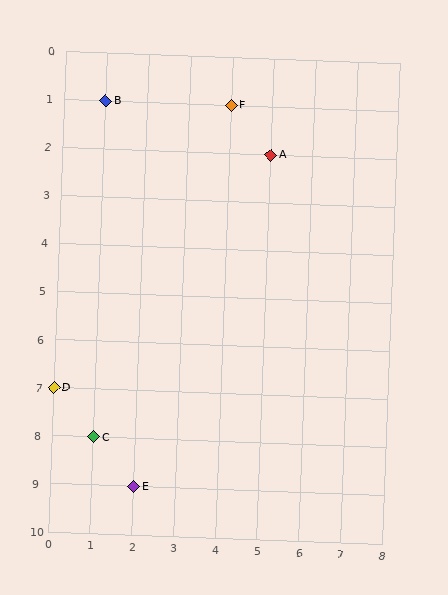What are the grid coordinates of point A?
Point A is at grid coordinates (5, 2).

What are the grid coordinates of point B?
Point B is at grid coordinates (1, 1).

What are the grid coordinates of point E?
Point E is at grid coordinates (2, 9).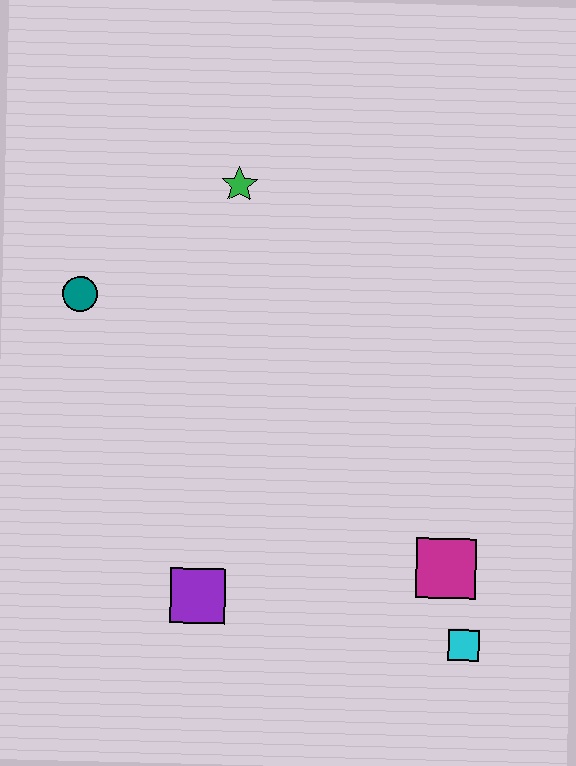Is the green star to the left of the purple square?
No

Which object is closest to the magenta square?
The cyan square is closest to the magenta square.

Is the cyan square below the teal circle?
Yes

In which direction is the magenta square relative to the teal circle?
The magenta square is to the right of the teal circle.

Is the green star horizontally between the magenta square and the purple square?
Yes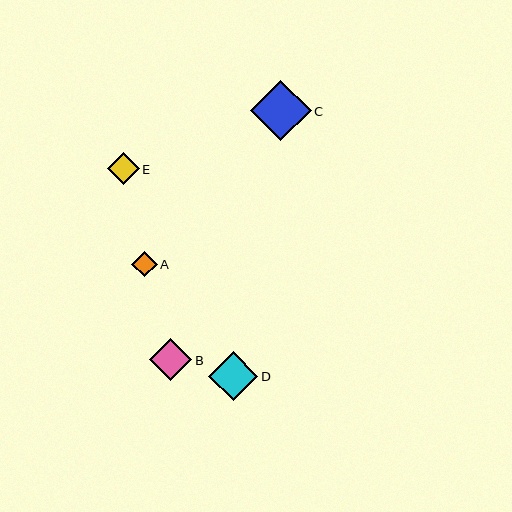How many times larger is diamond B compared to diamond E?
Diamond B is approximately 1.3 times the size of diamond E.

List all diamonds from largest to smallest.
From largest to smallest: C, D, B, E, A.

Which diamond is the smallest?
Diamond A is the smallest with a size of approximately 25 pixels.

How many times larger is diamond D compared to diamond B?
Diamond D is approximately 1.2 times the size of diamond B.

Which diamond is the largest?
Diamond C is the largest with a size of approximately 60 pixels.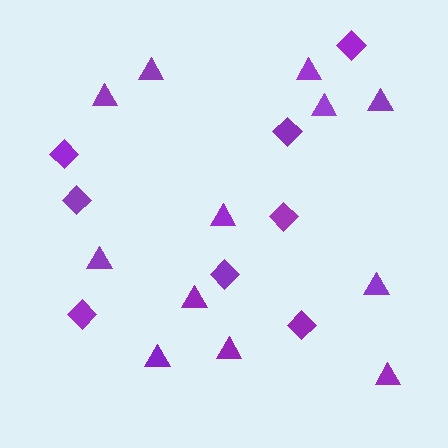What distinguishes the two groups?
There are 2 groups: one group of triangles (12) and one group of diamonds (8).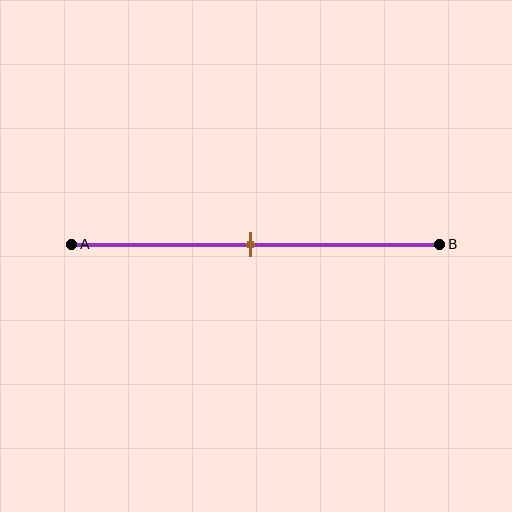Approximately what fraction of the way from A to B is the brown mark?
The brown mark is approximately 50% of the way from A to B.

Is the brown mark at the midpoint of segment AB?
Yes, the mark is approximately at the midpoint.